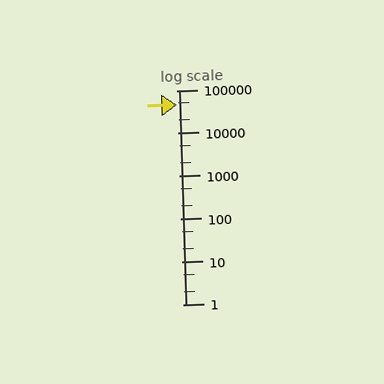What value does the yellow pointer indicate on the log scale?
The pointer indicates approximately 47000.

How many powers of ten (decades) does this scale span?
The scale spans 5 decades, from 1 to 100000.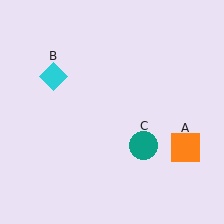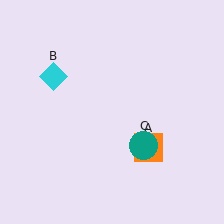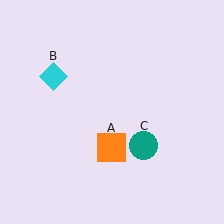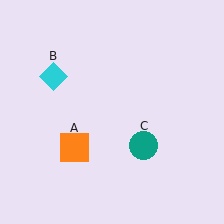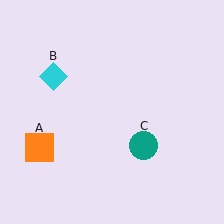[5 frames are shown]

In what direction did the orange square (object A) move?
The orange square (object A) moved left.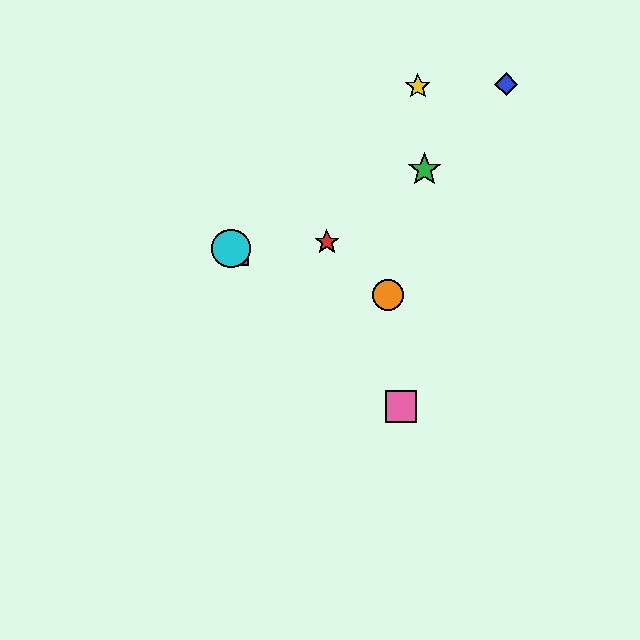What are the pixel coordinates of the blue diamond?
The blue diamond is at (506, 84).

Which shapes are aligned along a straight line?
The purple square, the cyan circle, the pink square are aligned along a straight line.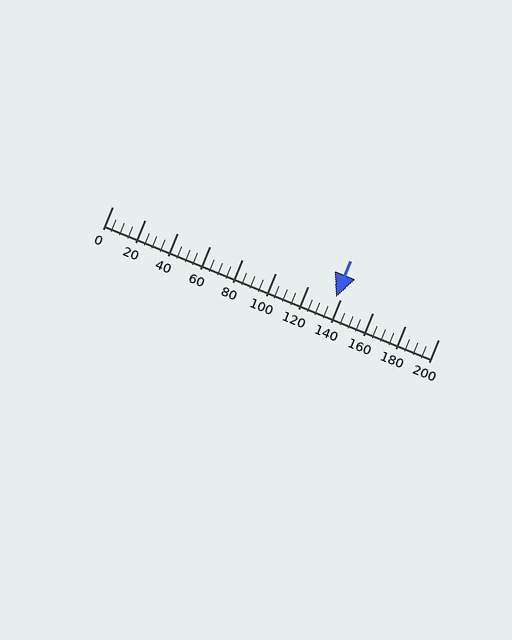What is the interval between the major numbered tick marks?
The major tick marks are spaced 20 units apart.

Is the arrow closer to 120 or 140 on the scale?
The arrow is closer to 140.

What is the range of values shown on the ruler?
The ruler shows values from 0 to 200.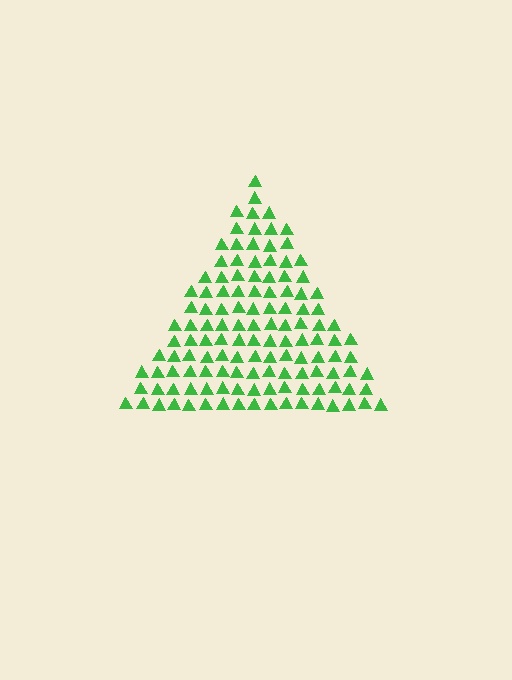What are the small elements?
The small elements are triangles.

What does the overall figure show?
The overall figure shows a triangle.